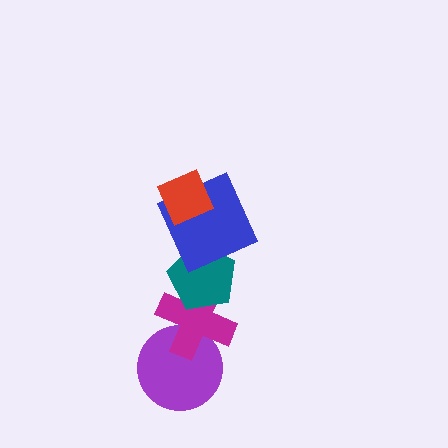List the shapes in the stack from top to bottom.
From top to bottom: the red diamond, the blue square, the teal pentagon, the magenta cross, the purple circle.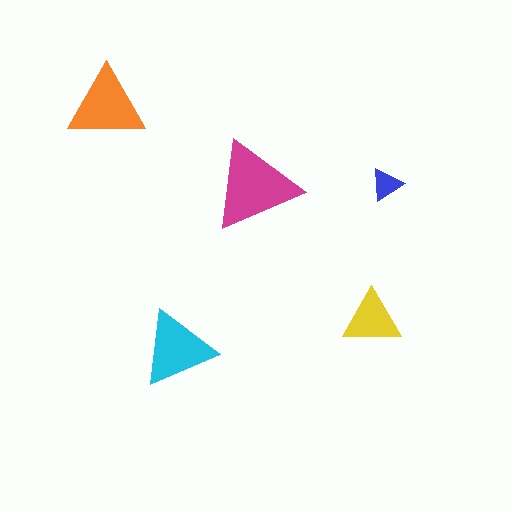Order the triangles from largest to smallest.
the magenta one, the orange one, the cyan one, the yellow one, the blue one.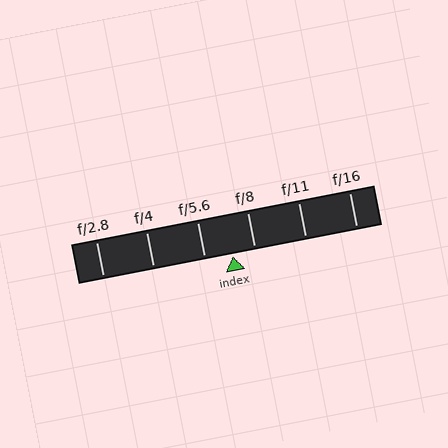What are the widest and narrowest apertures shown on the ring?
The widest aperture shown is f/2.8 and the narrowest is f/16.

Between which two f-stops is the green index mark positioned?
The index mark is between f/5.6 and f/8.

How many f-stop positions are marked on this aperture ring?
There are 6 f-stop positions marked.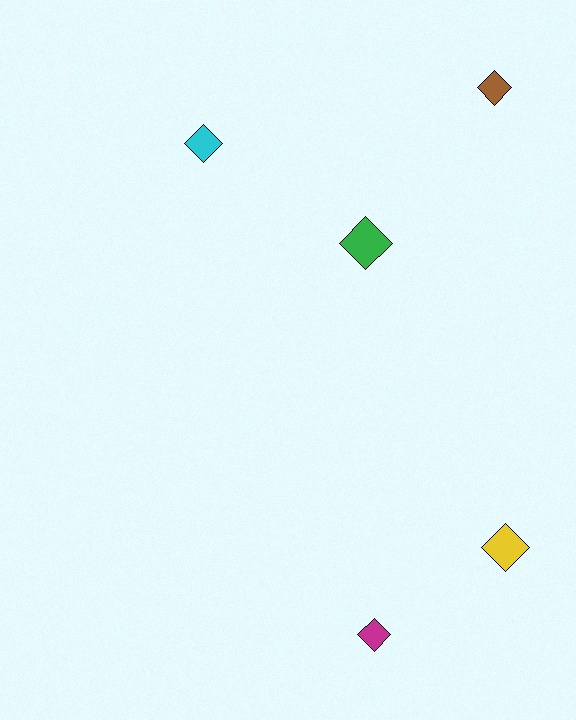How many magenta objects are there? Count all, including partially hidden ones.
There is 1 magenta object.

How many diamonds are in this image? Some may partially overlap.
There are 5 diamonds.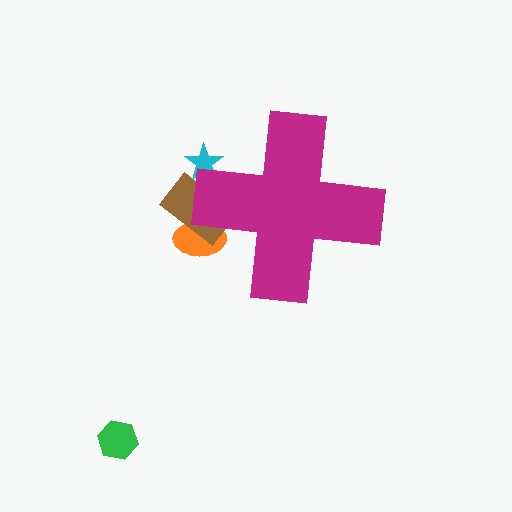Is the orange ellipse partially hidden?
Yes, the orange ellipse is partially hidden behind the magenta cross.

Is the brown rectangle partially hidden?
Yes, the brown rectangle is partially hidden behind the magenta cross.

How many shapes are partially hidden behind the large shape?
3 shapes are partially hidden.